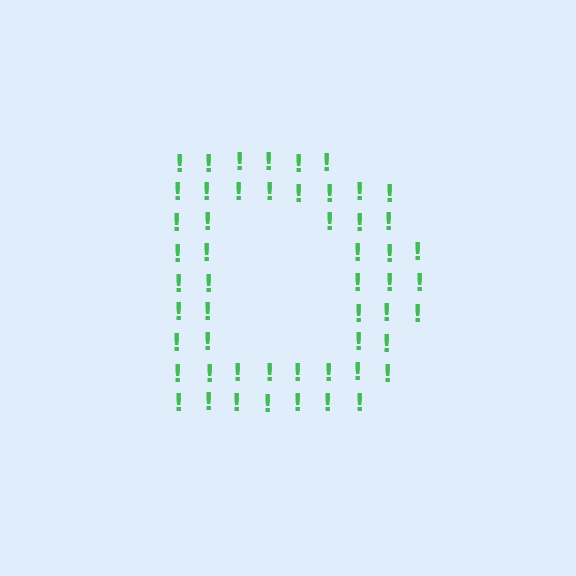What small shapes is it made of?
It is made of small exclamation marks.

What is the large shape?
The large shape is the letter D.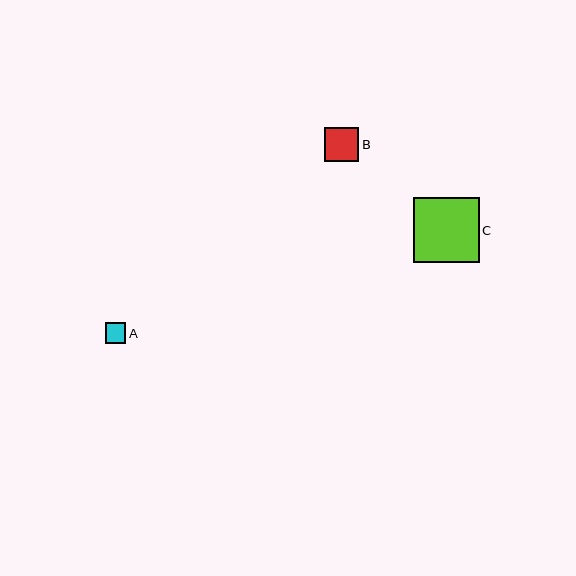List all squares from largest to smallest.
From largest to smallest: C, B, A.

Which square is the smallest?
Square A is the smallest with a size of approximately 21 pixels.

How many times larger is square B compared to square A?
Square B is approximately 1.6 times the size of square A.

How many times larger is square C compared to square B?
Square C is approximately 1.9 times the size of square B.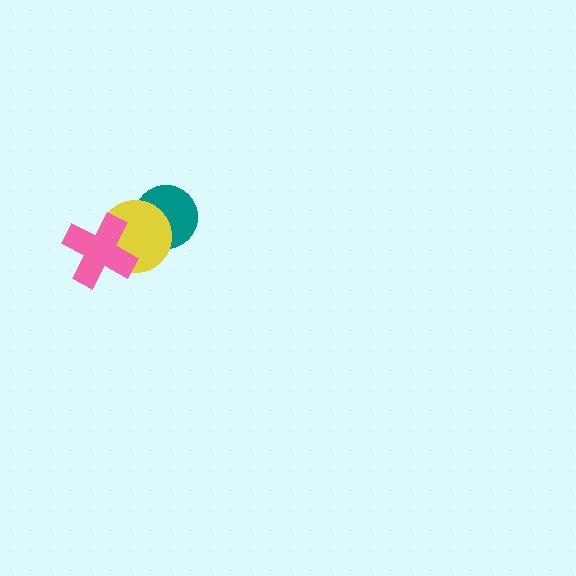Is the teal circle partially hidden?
Yes, it is partially covered by another shape.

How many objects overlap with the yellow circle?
2 objects overlap with the yellow circle.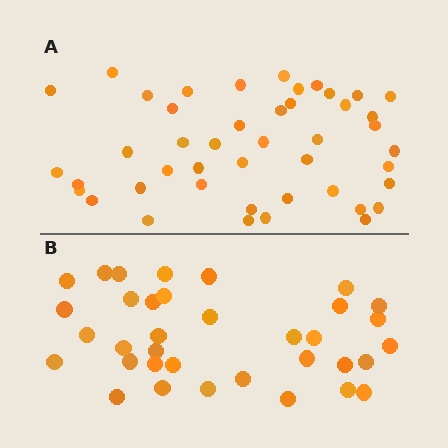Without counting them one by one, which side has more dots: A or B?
Region A (the top region) has more dots.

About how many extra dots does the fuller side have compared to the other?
Region A has roughly 10 or so more dots than region B.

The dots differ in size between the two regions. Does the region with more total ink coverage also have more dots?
No. Region B has more total ink coverage because its dots are larger, but region A actually contains more individual dots. Total area can be misleading — the number of items is what matters here.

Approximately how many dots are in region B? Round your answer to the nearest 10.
About 40 dots. (The exact count is 35, which rounds to 40.)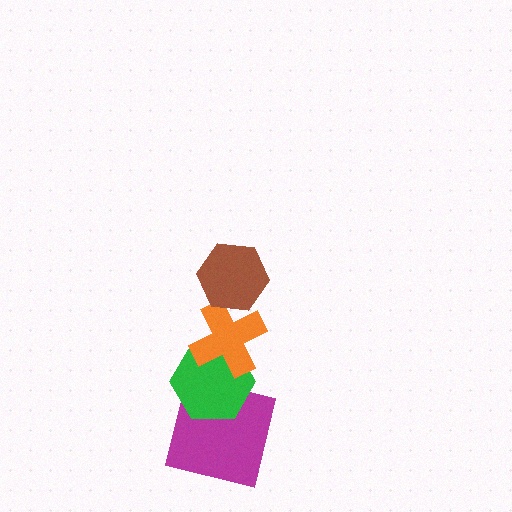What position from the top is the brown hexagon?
The brown hexagon is 1st from the top.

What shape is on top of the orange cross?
The brown hexagon is on top of the orange cross.